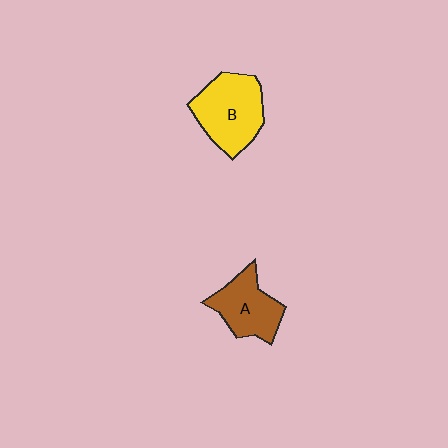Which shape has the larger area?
Shape B (yellow).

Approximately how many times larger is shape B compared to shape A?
Approximately 1.3 times.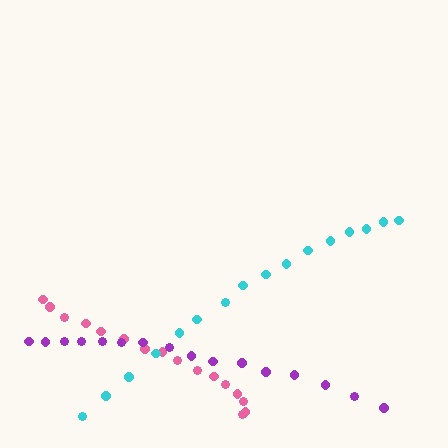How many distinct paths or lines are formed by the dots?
There are 3 distinct paths.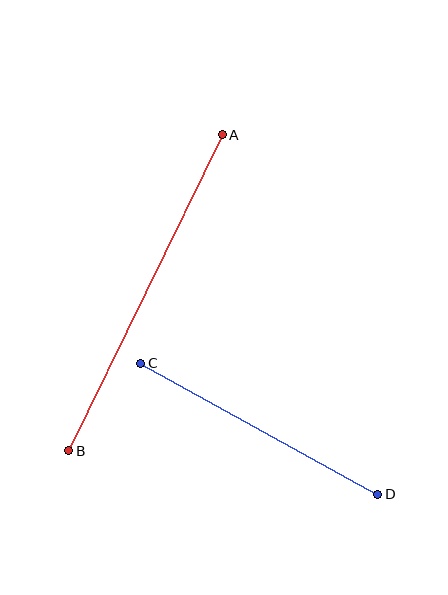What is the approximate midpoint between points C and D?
The midpoint is at approximately (259, 429) pixels.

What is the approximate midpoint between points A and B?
The midpoint is at approximately (146, 293) pixels.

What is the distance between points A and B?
The distance is approximately 351 pixels.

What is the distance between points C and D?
The distance is approximately 271 pixels.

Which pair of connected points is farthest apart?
Points A and B are farthest apart.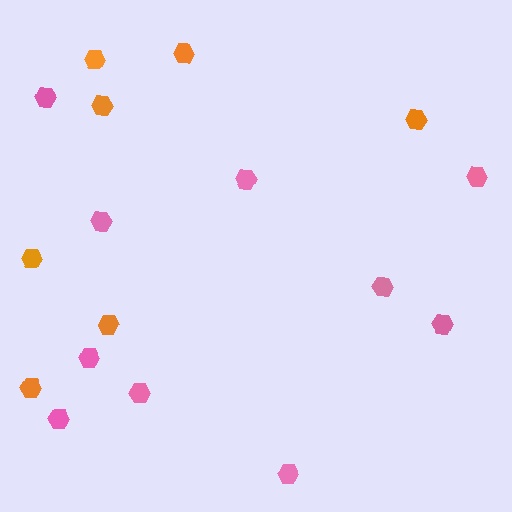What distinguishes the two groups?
There are 2 groups: one group of orange hexagons (7) and one group of pink hexagons (10).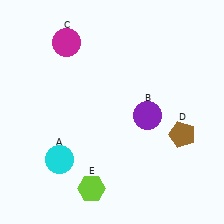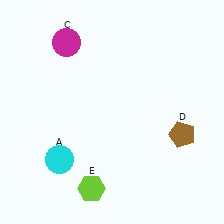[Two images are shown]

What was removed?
The purple circle (B) was removed in Image 2.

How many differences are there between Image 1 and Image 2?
There is 1 difference between the two images.